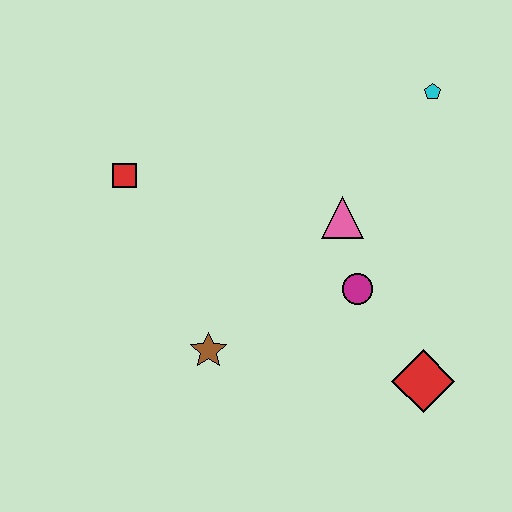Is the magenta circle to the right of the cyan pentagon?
No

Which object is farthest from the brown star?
The cyan pentagon is farthest from the brown star.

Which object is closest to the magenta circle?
The pink triangle is closest to the magenta circle.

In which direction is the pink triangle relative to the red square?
The pink triangle is to the right of the red square.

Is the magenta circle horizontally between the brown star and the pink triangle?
No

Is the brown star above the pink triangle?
No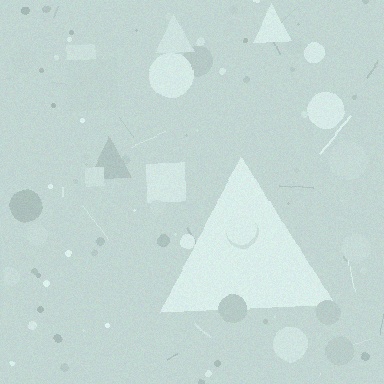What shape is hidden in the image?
A triangle is hidden in the image.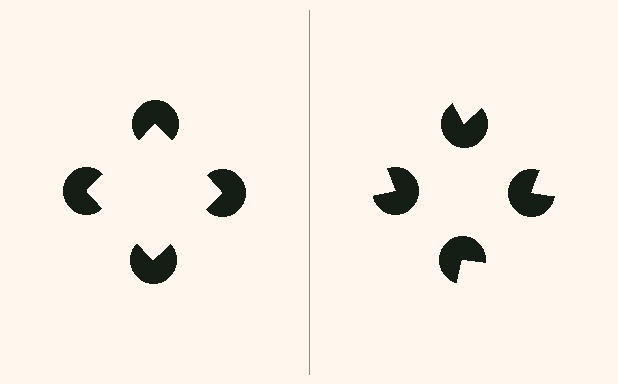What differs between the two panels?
The pac-man discs are positioned identically on both sides; only the wedge orientations differ. On the left they align to a square; on the right they are misaligned.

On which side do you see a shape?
An illusory square appears on the left side. On the right side the wedge cuts are rotated, so no coherent shape forms.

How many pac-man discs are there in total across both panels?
8 — 4 on each side.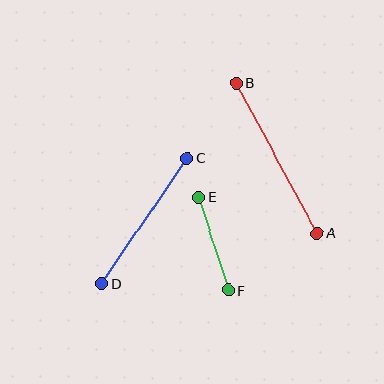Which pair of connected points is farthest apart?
Points A and B are farthest apart.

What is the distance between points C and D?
The distance is approximately 152 pixels.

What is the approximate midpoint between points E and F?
The midpoint is at approximately (213, 244) pixels.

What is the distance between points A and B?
The distance is approximately 170 pixels.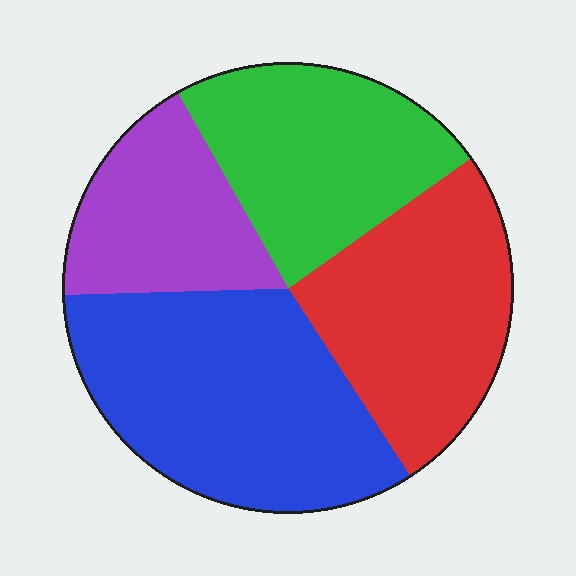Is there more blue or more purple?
Blue.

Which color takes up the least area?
Purple, at roughly 15%.